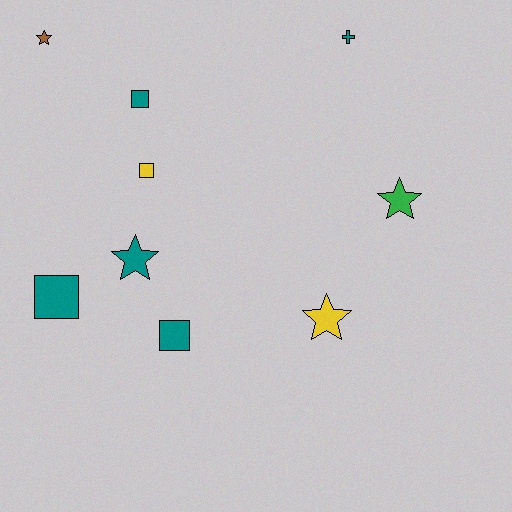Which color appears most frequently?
Teal, with 5 objects.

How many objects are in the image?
There are 9 objects.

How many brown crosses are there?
There are no brown crosses.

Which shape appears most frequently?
Square, with 4 objects.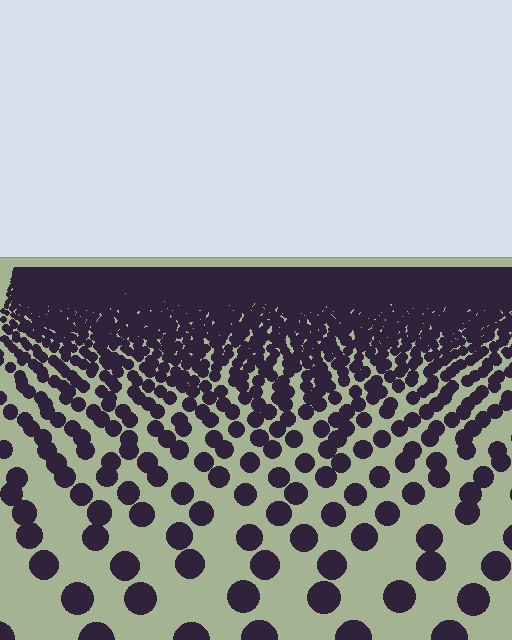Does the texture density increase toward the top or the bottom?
Density increases toward the top.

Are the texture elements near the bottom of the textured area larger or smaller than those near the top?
Larger. Near the bottom, elements are closer to the viewer and appear at a bigger on-screen size.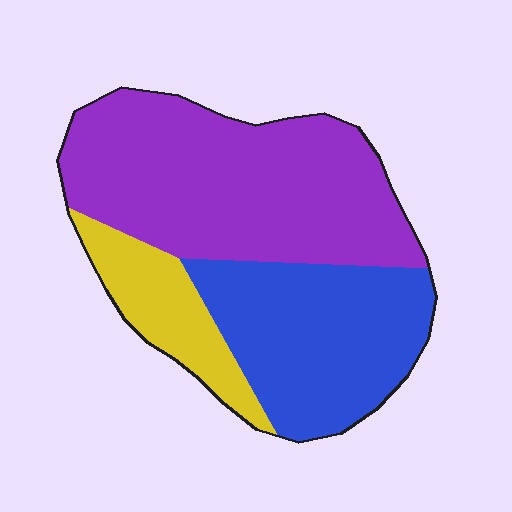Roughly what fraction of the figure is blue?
Blue takes up about one third (1/3) of the figure.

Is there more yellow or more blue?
Blue.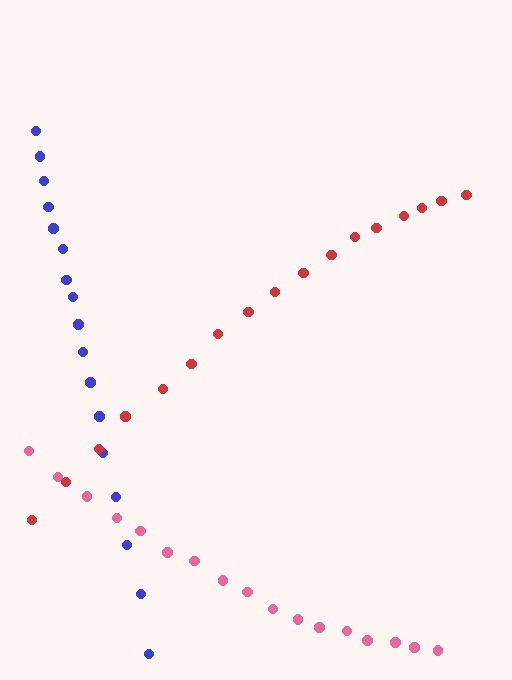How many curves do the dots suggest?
There are 3 distinct paths.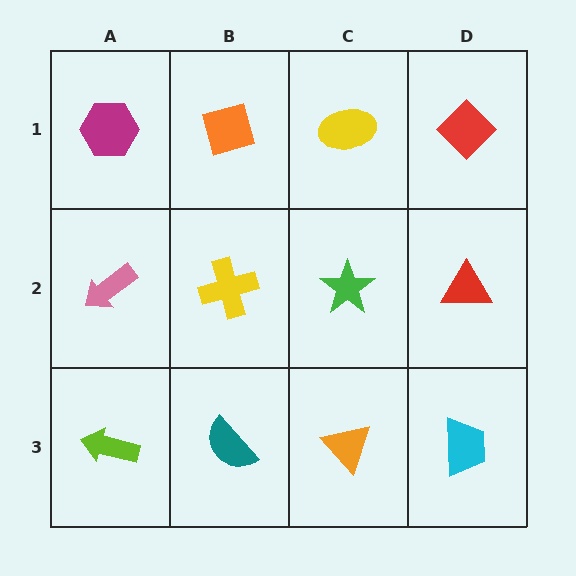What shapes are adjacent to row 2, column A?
A magenta hexagon (row 1, column A), a lime arrow (row 3, column A), a yellow cross (row 2, column B).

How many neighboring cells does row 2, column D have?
3.